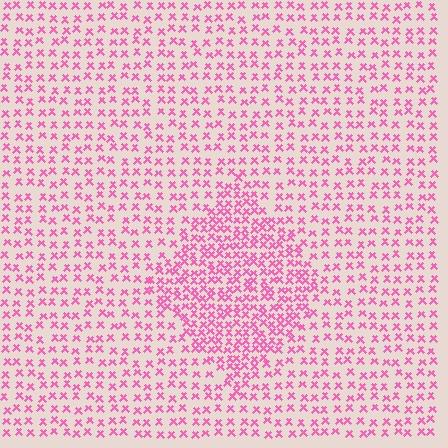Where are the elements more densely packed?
The elements are more densely packed inside the diamond boundary.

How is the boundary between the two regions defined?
The boundary is defined by a change in element density (approximately 1.9x ratio). All elements are the same color, size, and shape.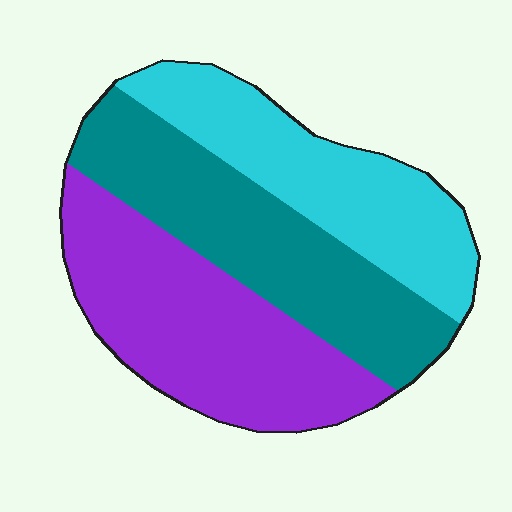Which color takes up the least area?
Cyan, at roughly 30%.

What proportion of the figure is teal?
Teal covers about 35% of the figure.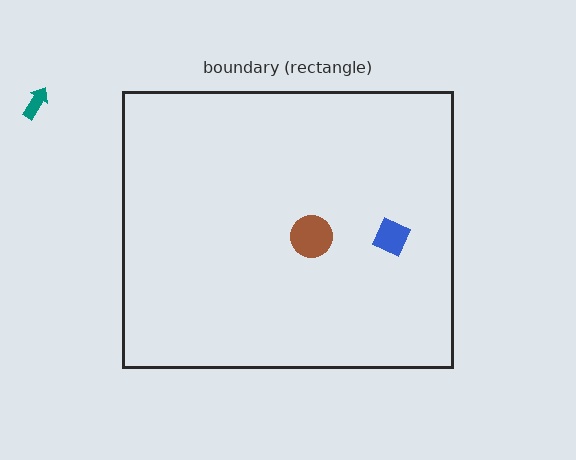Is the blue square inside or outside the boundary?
Inside.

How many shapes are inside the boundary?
2 inside, 1 outside.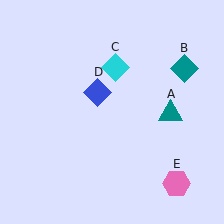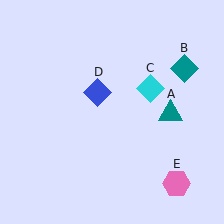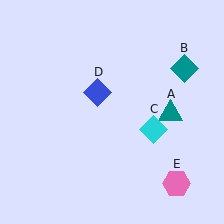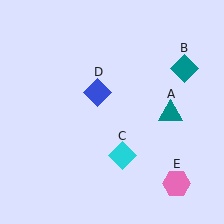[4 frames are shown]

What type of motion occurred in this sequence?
The cyan diamond (object C) rotated clockwise around the center of the scene.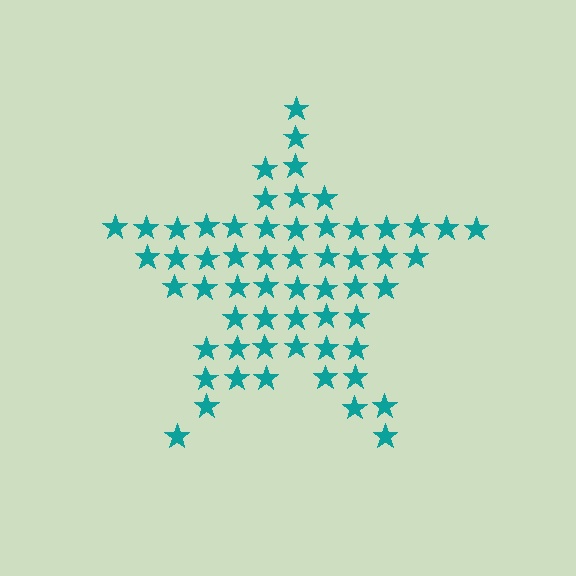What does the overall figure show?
The overall figure shows a star.